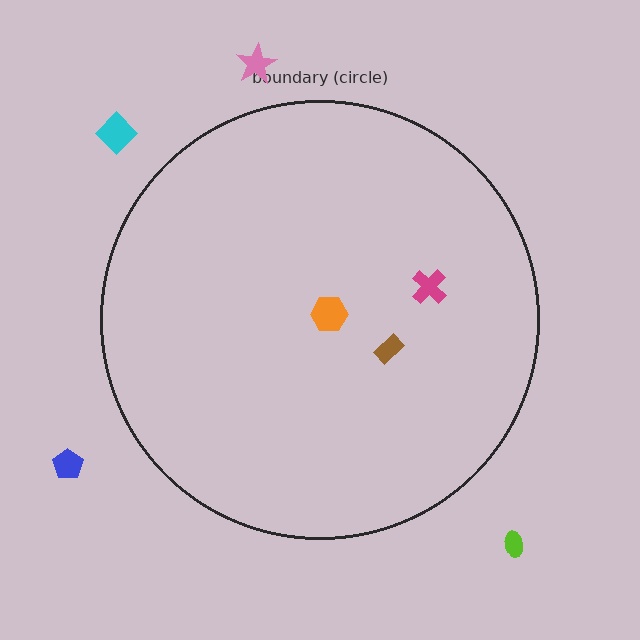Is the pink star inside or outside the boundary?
Outside.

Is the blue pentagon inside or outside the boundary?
Outside.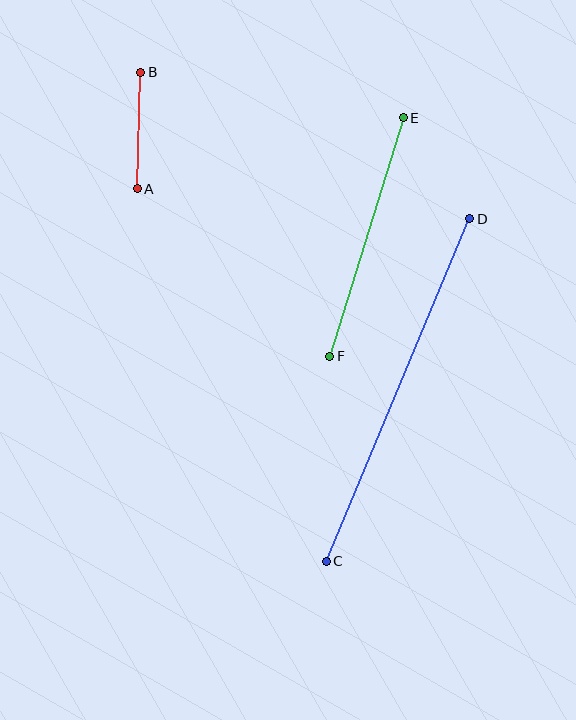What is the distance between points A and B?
The distance is approximately 117 pixels.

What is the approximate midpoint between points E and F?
The midpoint is at approximately (367, 237) pixels.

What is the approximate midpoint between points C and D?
The midpoint is at approximately (398, 390) pixels.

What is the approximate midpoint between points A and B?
The midpoint is at approximately (139, 130) pixels.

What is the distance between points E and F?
The distance is approximately 250 pixels.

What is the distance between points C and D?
The distance is approximately 371 pixels.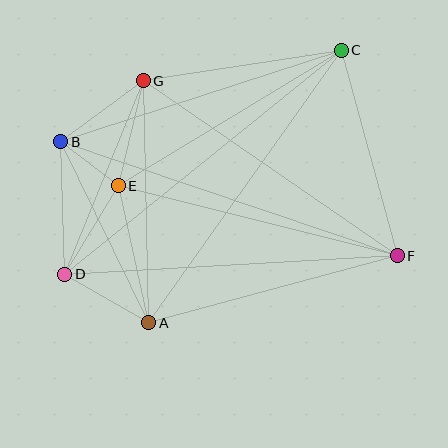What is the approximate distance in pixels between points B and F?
The distance between B and F is approximately 355 pixels.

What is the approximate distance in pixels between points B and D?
The distance between B and D is approximately 132 pixels.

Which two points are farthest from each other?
Points C and D are farthest from each other.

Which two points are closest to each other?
Points B and E are closest to each other.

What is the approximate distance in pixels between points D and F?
The distance between D and F is approximately 333 pixels.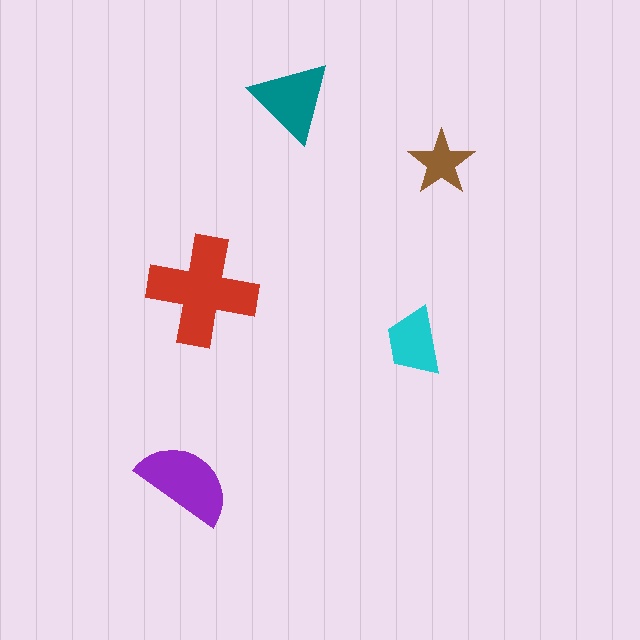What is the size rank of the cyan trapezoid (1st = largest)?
4th.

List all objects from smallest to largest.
The brown star, the cyan trapezoid, the teal triangle, the purple semicircle, the red cross.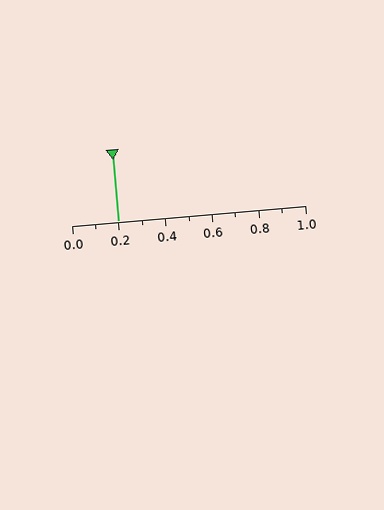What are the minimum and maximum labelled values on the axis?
The axis runs from 0.0 to 1.0.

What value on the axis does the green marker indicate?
The marker indicates approximately 0.2.